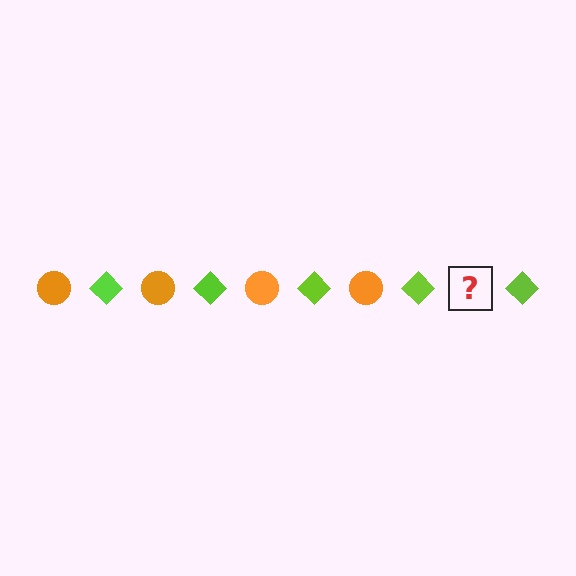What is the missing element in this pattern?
The missing element is an orange circle.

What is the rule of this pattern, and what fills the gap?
The rule is that the pattern alternates between orange circle and lime diamond. The gap should be filled with an orange circle.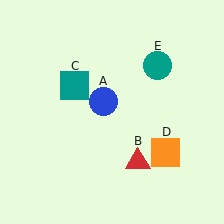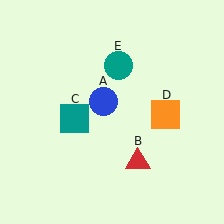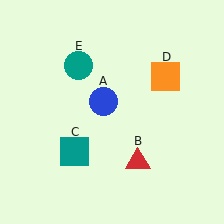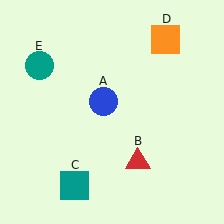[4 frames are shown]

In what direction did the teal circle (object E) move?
The teal circle (object E) moved left.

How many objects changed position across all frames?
3 objects changed position: teal square (object C), orange square (object D), teal circle (object E).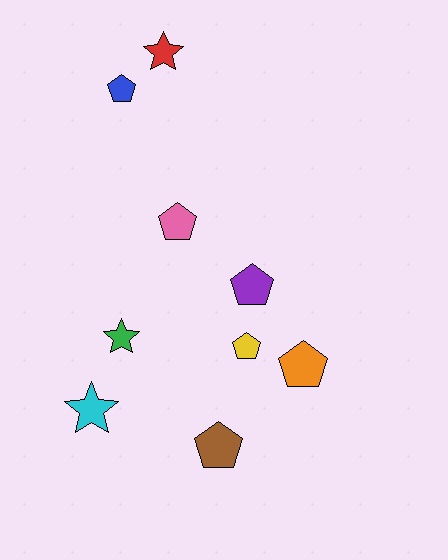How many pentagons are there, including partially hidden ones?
There are 6 pentagons.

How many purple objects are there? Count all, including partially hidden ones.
There is 1 purple object.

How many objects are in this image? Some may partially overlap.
There are 9 objects.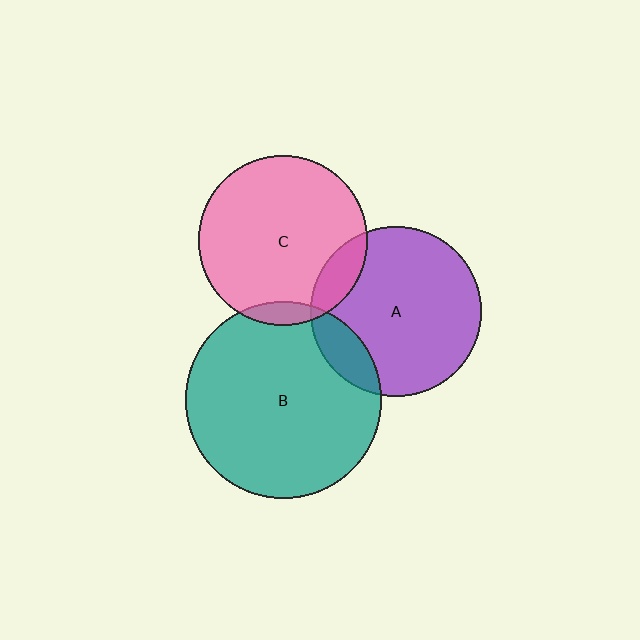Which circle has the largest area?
Circle B (teal).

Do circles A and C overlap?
Yes.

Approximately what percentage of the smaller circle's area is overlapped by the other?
Approximately 10%.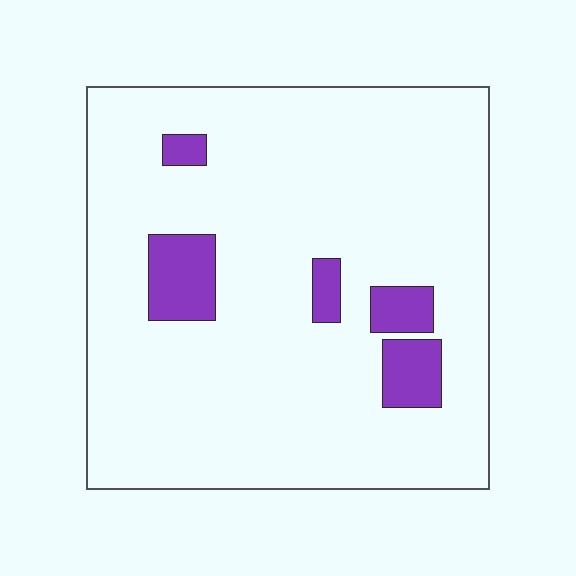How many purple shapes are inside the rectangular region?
5.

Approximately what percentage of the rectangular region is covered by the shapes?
Approximately 10%.